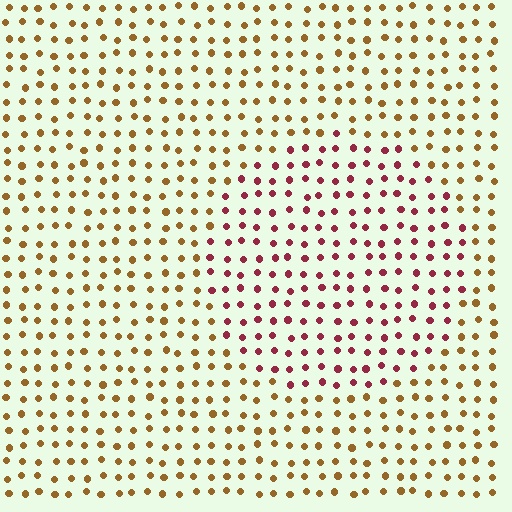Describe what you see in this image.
The image is filled with small brown elements in a uniform arrangement. A circle-shaped region is visible where the elements are tinted to a slightly different hue, forming a subtle color boundary.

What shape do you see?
I see a circle.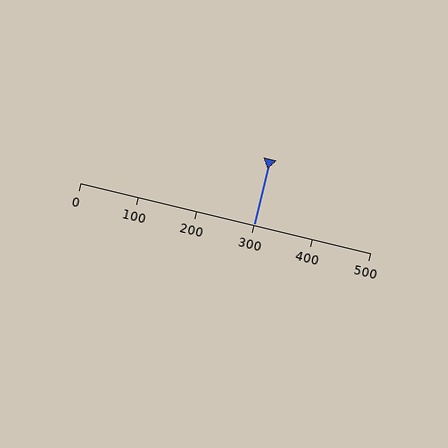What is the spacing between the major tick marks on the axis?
The major ticks are spaced 100 apart.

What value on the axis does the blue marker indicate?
The marker indicates approximately 300.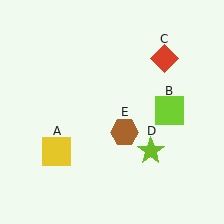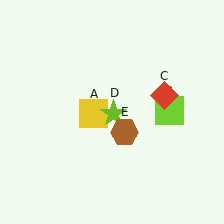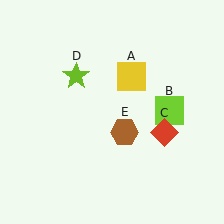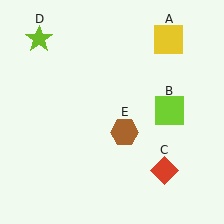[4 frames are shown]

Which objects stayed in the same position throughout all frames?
Lime square (object B) and brown hexagon (object E) remained stationary.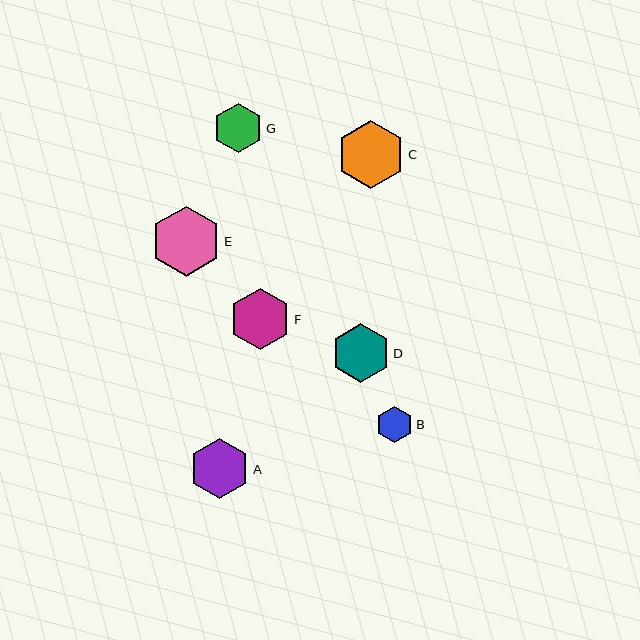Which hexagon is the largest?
Hexagon E is the largest with a size of approximately 70 pixels.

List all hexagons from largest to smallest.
From largest to smallest: E, C, F, A, D, G, B.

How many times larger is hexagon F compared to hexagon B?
Hexagon F is approximately 1.7 times the size of hexagon B.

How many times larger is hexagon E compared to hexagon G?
Hexagon E is approximately 1.4 times the size of hexagon G.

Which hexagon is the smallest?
Hexagon B is the smallest with a size of approximately 36 pixels.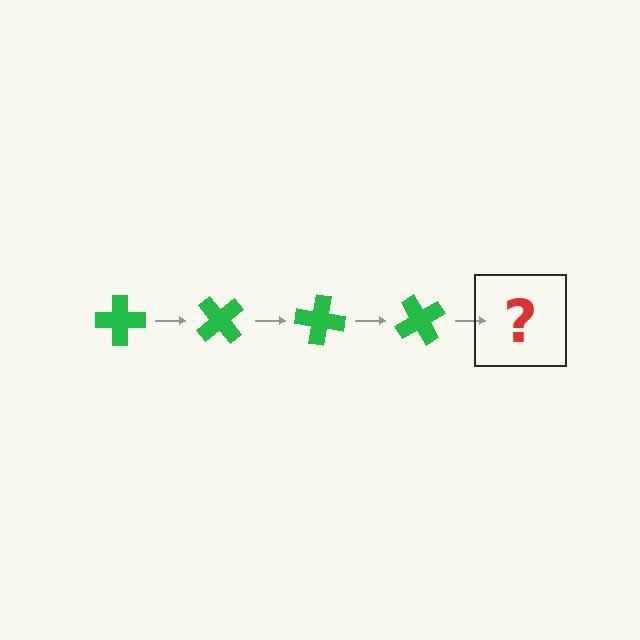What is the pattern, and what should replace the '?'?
The pattern is that the cross rotates 50 degrees each step. The '?' should be a green cross rotated 200 degrees.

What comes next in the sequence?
The next element should be a green cross rotated 200 degrees.